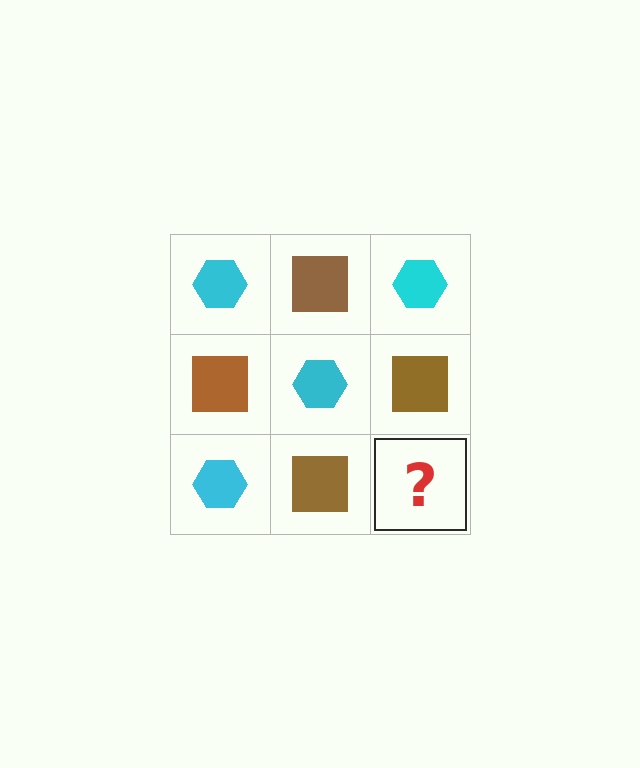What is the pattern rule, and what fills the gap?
The rule is that it alternates cyan hexagon and brown square in a checkerboard pattern. The gap should be filled with a cyan hexagon.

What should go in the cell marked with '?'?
The missing cell should contain a cyan hexagon.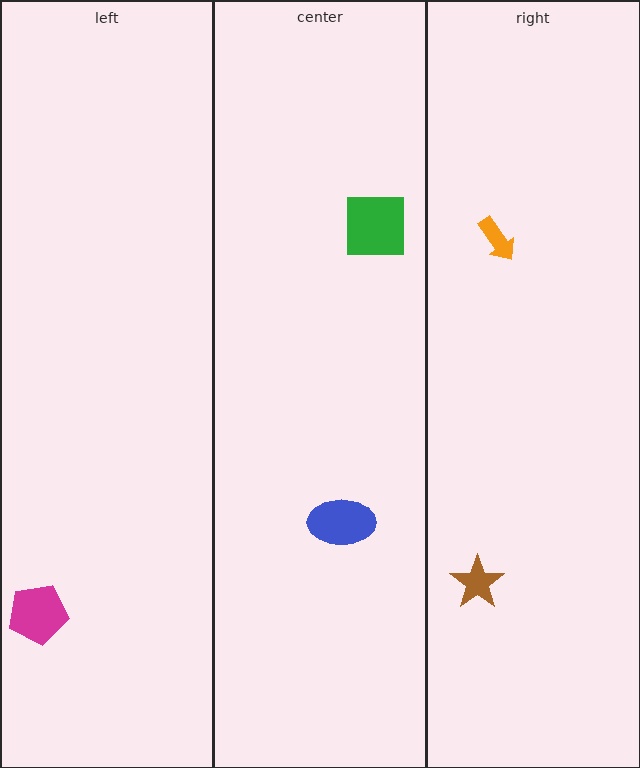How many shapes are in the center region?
2.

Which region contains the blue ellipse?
The center region.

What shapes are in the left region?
The magenta pentagon.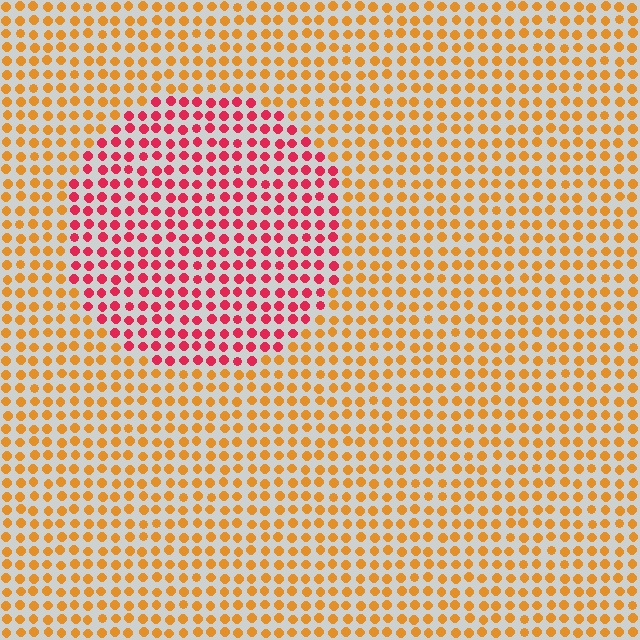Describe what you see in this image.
The image is filled with small orange elements in a uniform arrangement. A circle-shaped region is visible where the elements are tinted to a slightly different hue, forming a subtle color boundary.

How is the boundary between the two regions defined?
The boundary is defined purely by a slight shift in hue (about 48 degrees). Spacing, size, and orientation are identical on both sides.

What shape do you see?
I see a circle.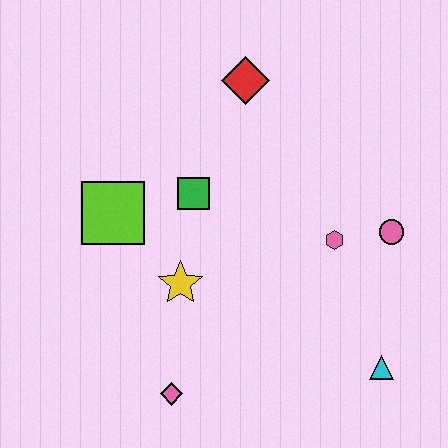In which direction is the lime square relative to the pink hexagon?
The lime square is to the left of the pink hexagon.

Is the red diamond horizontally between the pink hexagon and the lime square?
Yes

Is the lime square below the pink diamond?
No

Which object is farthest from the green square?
The cyan triangle is farthest from the green square.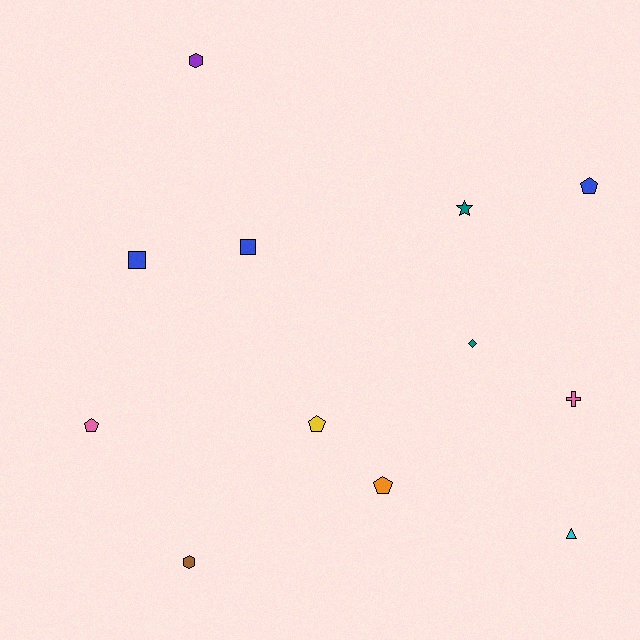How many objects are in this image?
There are 12 objects.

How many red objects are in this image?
There are no red objects.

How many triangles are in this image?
There is 1 triangle.